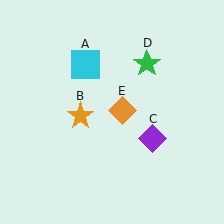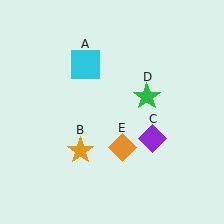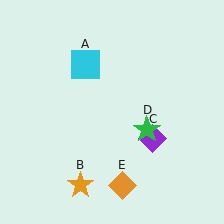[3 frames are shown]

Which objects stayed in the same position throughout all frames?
Cyan square (object A) and purple diamond (object C) remained stationary.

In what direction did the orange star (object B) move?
The orange star (object B) moved down.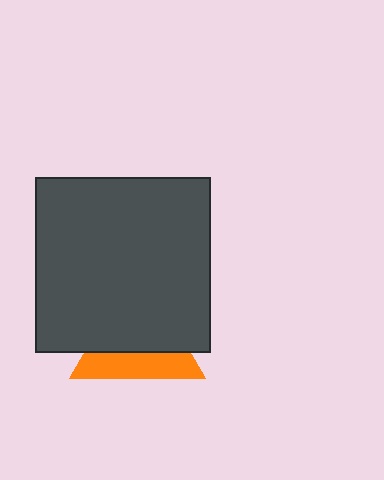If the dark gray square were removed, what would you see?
You would see the complete orange triangle.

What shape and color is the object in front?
The object in front is a dark gray square.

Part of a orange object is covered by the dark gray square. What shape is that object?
It is a triangle.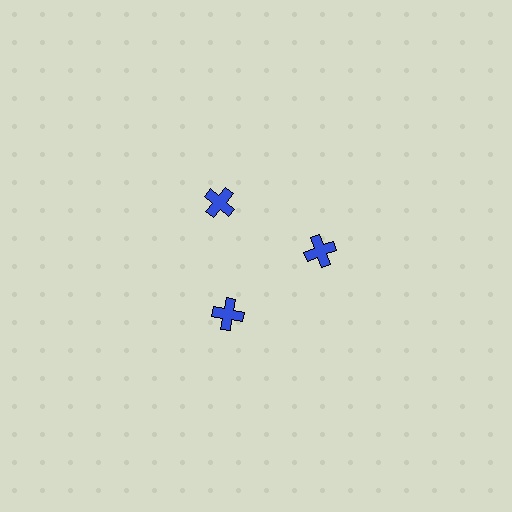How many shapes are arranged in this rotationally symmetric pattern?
There are 3 shapes, arranged in 3 groups of 1.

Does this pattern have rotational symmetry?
Yes, this pattern has 3-fold rotational symmetry. It looks the same after rotating 120 degrees around the center.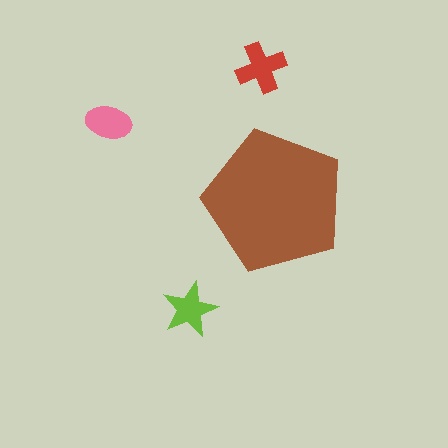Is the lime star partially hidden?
No, the lime star is fully visible.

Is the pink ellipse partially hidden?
No, the pink ellipse is fully visible.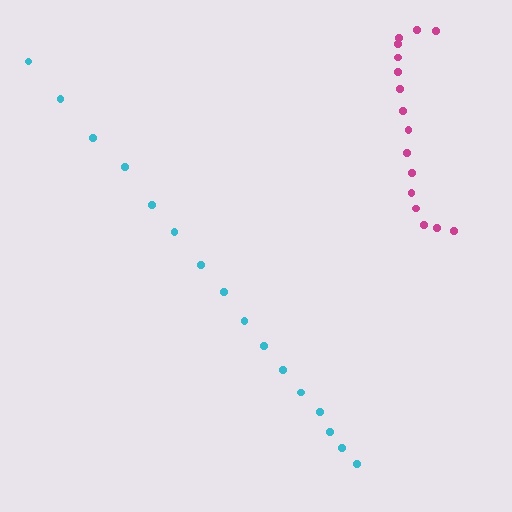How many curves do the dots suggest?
There are 2 distinct paths.